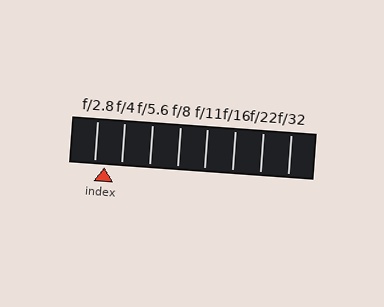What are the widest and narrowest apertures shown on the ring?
The widest aperture shown is f/2.8 and the narrowest is f/32.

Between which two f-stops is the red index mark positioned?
The index mark is between f/2.8 and f/4.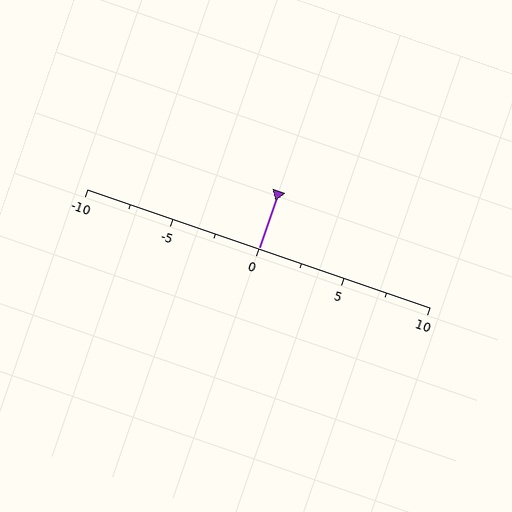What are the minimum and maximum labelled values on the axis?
The axis runs from -10 to 10.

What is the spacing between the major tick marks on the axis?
The major ticks are spaced 5 apart.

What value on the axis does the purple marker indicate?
The marker indicates approximately 0.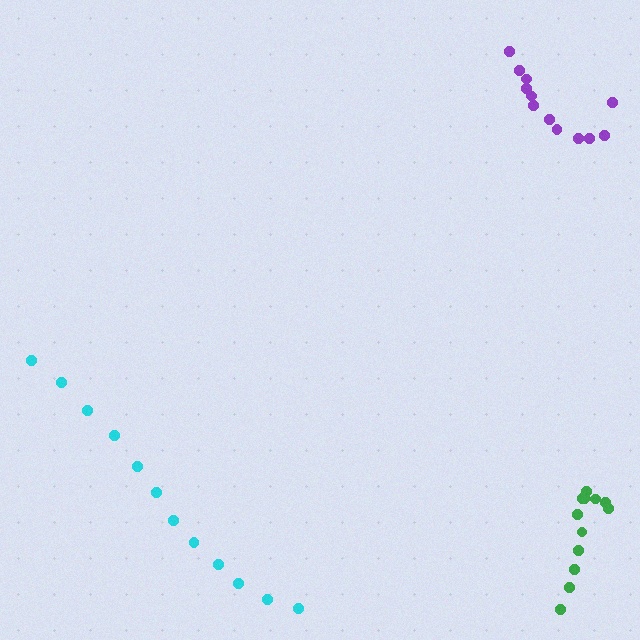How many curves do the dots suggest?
There are 3 distinct paths.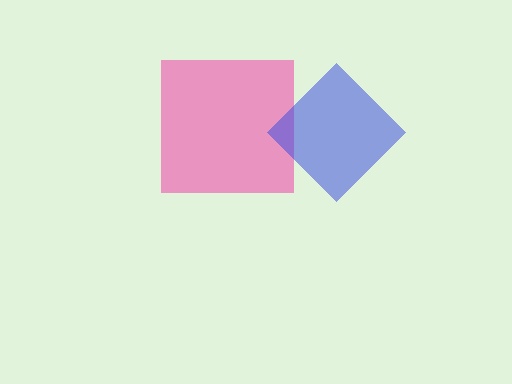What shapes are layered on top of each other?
The layered shapes are: a pink square, a blue diamond.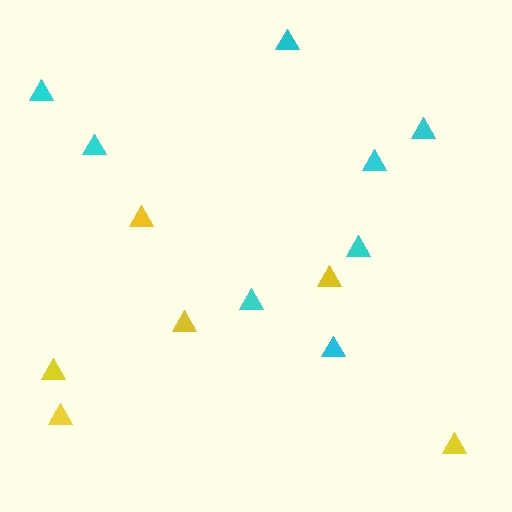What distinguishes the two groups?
There are 2 groups: one group of yellow triangles (6) and one group of cyan triangles (8).